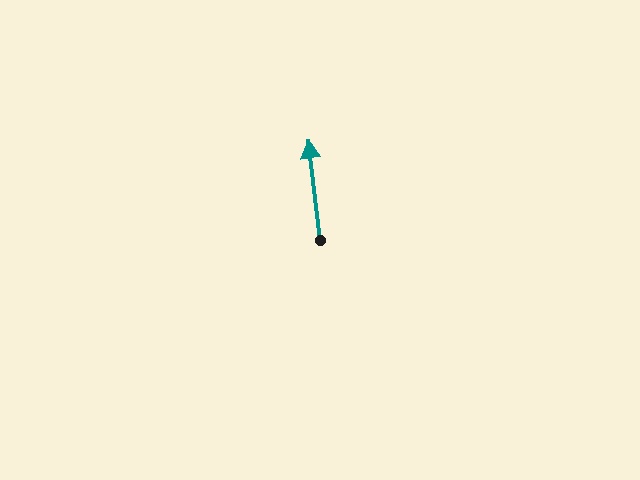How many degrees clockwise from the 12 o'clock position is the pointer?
Approximately 353 degrees.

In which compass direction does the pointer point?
North.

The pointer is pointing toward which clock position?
Roughly 12 o'clock.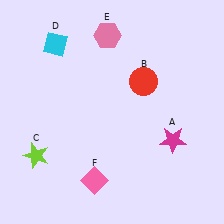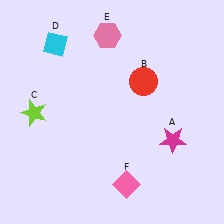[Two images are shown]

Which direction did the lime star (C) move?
The lime star (C) moved up.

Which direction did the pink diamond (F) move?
The pink diamond (F) moved right.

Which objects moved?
The objects that moved are: the lime star (C), the pink diamond (F).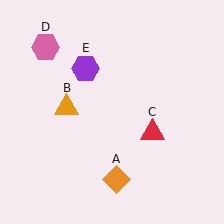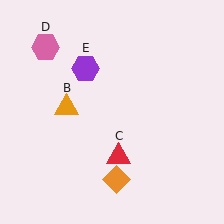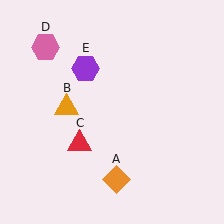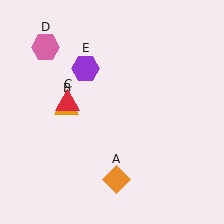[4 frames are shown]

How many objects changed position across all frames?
1 object changed position: red triangle (object C).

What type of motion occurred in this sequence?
The red triangle (object C) rotated clockwise around the center of the scene.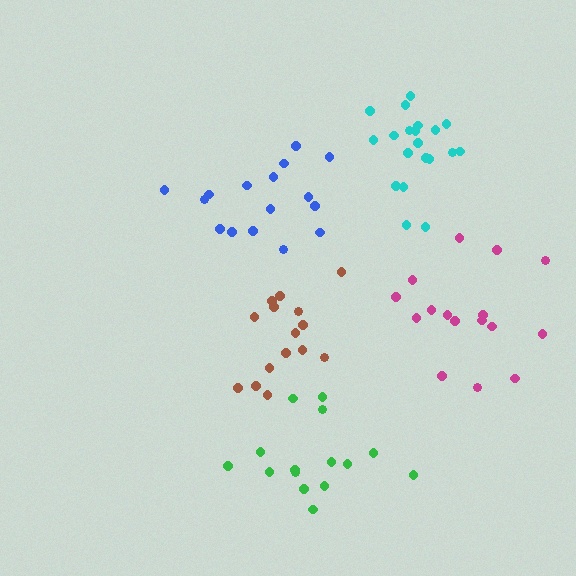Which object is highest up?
The cyan cluster is topmost.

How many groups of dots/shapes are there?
There are 5 groups.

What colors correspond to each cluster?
The clusters are colored: cyan, blue, magenta, brown, green.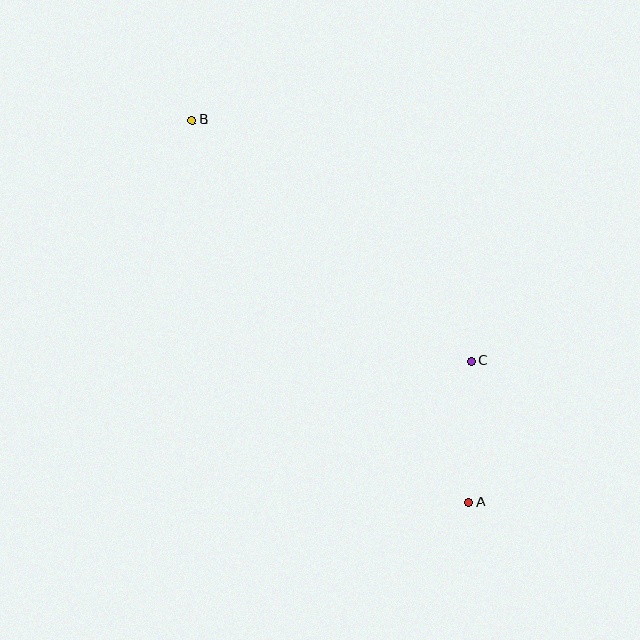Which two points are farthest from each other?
Points A and B are farthest from each other.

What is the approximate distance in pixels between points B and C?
The distance between B and C is approximately 369 pixels.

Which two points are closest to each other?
Points A and C are closest to each other.